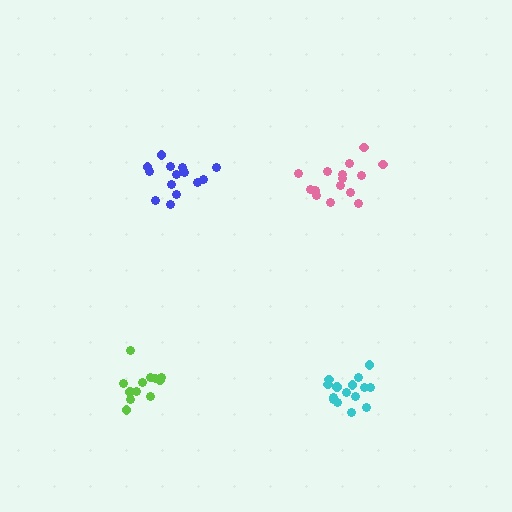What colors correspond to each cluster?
The clusters are colored: lime, cyan, blue, pink.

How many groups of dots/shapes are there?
There are 4 groups.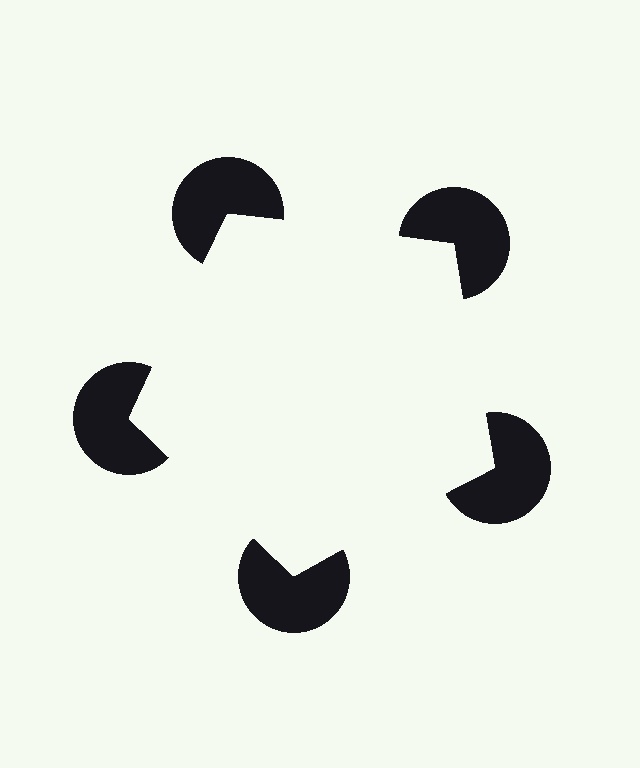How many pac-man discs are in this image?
There are 5 — one at each vertex of the illusory pentagon.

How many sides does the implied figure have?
5 sides.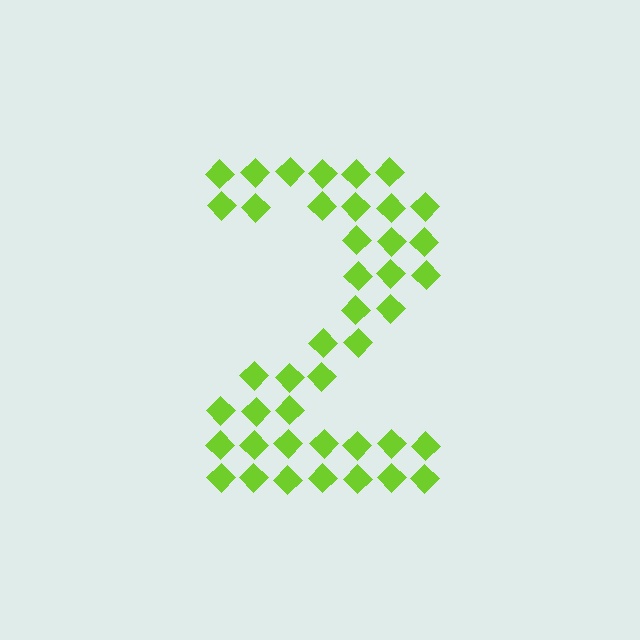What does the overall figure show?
The overall figure shows the digit 2.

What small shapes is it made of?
It is made of small diamonds.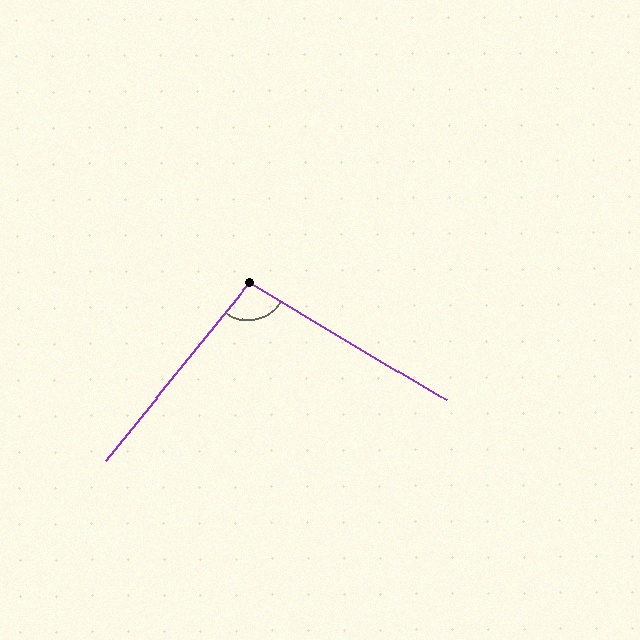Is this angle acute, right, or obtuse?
It is obtuse.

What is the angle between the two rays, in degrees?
Approximately 98 degrees.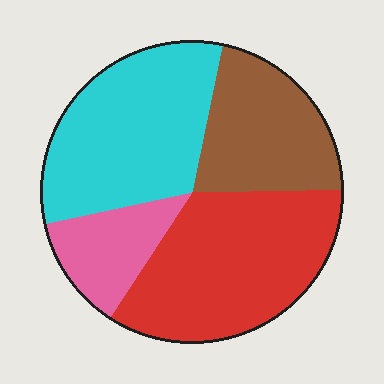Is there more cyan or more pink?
Cyan.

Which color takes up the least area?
Pink, at roughly 10%.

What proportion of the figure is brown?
Brown covers around 20% of the figure.